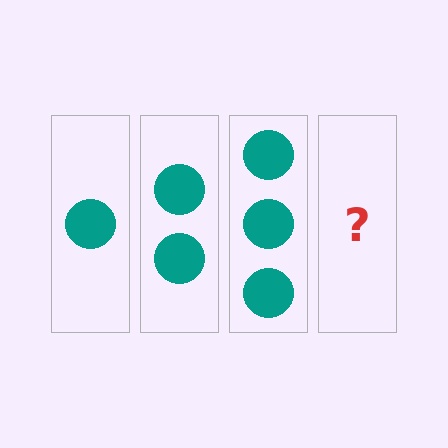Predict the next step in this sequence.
The next step is 4 circles.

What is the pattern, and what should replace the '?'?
The pattern is that each step adds one more circle. The '?' should be 4 circles.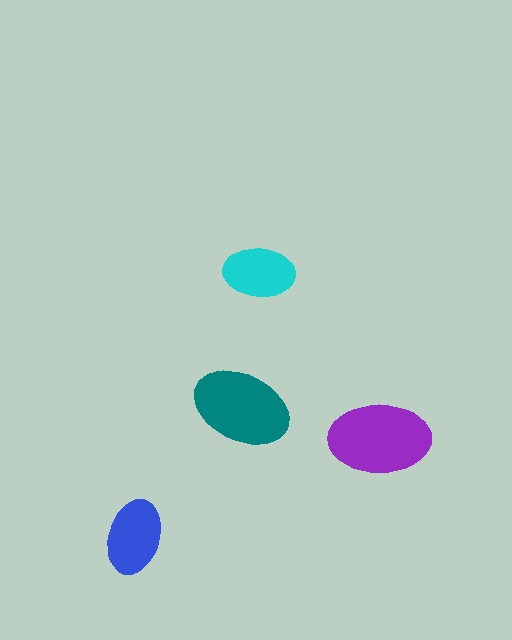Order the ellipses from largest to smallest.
the purple one, the teal one, the blue one, the cyan one.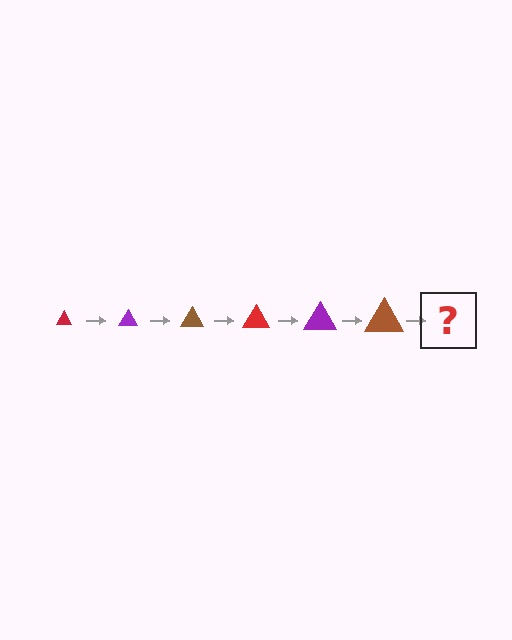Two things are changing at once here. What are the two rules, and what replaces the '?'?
The two rules are that the triangle grows larger each step and the color cycles through red, purple, and brown. The '?' should be a red triangle, larger than the previous one.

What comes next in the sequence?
The next element should be a red triangle, larger than the previous one.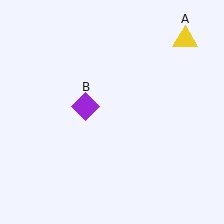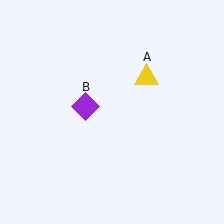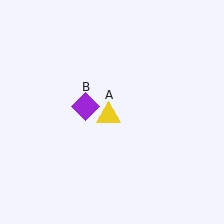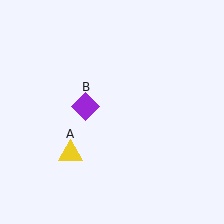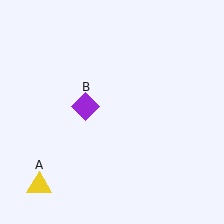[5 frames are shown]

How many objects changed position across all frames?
1 object changed position: yellow triangle (object A).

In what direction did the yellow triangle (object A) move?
The yellow triangle (object A) moved down and to the left.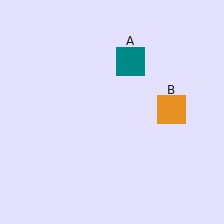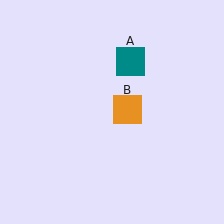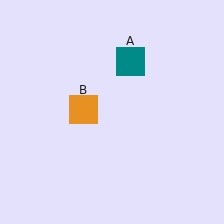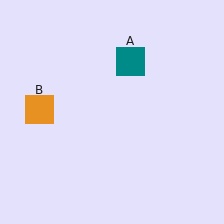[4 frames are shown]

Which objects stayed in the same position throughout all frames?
Teal square (object A) remained stationary.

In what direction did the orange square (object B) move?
The orange square (object B) moved left.